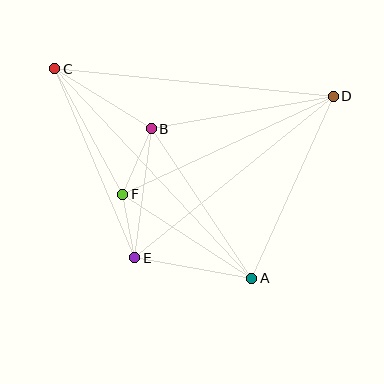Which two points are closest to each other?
Points E and F are closest to each other.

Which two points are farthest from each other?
Points A and C are farthest from each other.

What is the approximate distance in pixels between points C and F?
The distance between C and F is approximately 143 pixels.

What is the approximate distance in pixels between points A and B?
The distance between A and B is approximately 180 pixels.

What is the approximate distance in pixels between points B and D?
The distance between B and D is approximately 185 pixels.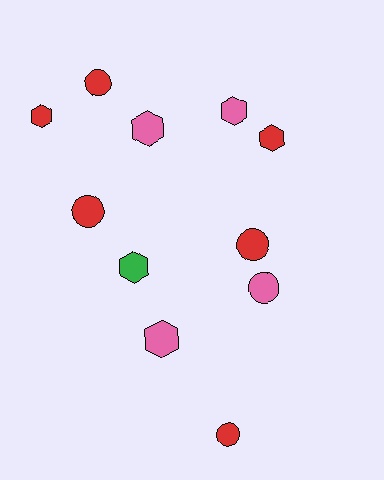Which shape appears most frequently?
Hexagon, with 6 objects.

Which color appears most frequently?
Red, with 6 objects.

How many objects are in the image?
There are 11 objects.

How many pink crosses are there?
There are no pink crosses.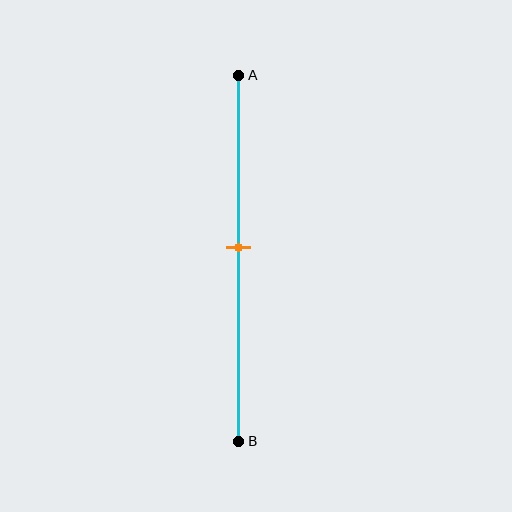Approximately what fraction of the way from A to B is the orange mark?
The orange mark is approximately 45% of the way from A to B.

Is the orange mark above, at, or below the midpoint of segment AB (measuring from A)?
The orange mark is approximately at the midpoint of segment AB.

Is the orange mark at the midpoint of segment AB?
Yes, the mark is approximately at the midpoint.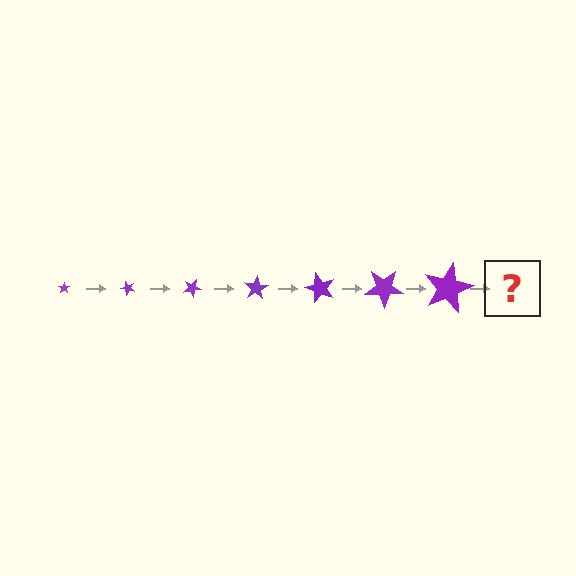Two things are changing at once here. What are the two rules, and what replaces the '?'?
The two rules are that the star grows larger each step and it rotates 50 degrees each step. The '?' should be a star, larger than the previous one and rotated 350 degrees from the start.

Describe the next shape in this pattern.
It should be a star, larger than the previous one and rotated 350 degrees from the start.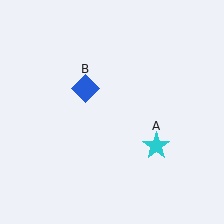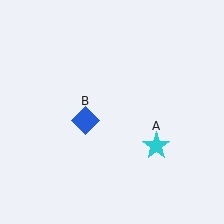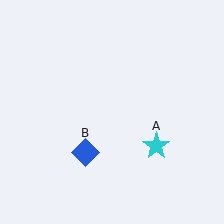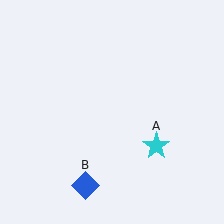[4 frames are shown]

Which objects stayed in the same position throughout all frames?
Cyan star (object A) remained stationary.